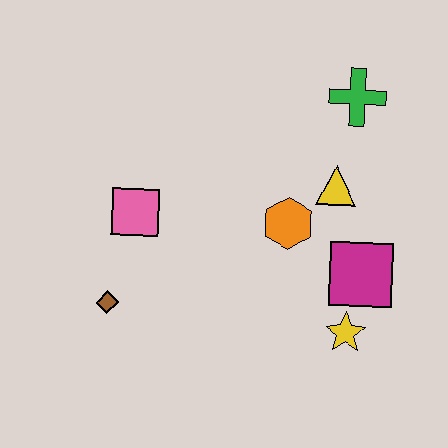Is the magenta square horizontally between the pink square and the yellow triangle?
No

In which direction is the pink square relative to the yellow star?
The pink square is to the left of the yellow star.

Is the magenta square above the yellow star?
Yes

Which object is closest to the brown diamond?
The pink square is closest to the brown diamond.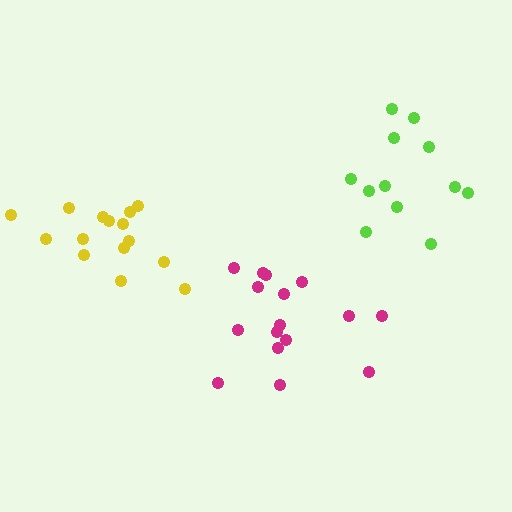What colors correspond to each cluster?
The clusters are colored: lime, magenta, yellow.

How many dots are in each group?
Group 1: 12 dots, Group 2: 16 dots, Group 3: 15 dots (43 total).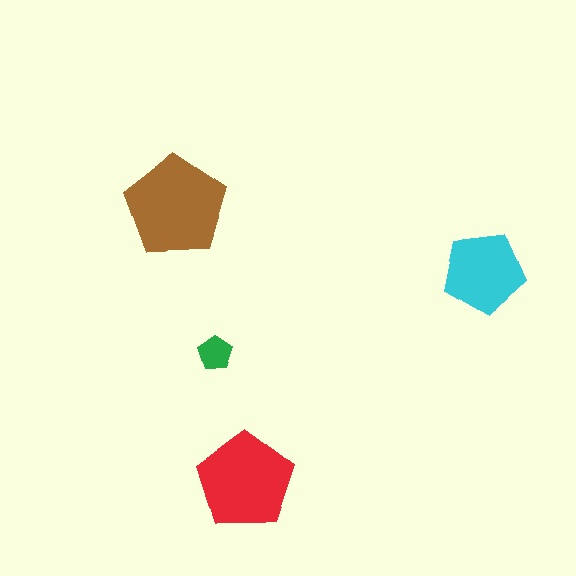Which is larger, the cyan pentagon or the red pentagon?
The red one.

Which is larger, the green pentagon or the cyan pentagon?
The cyan one.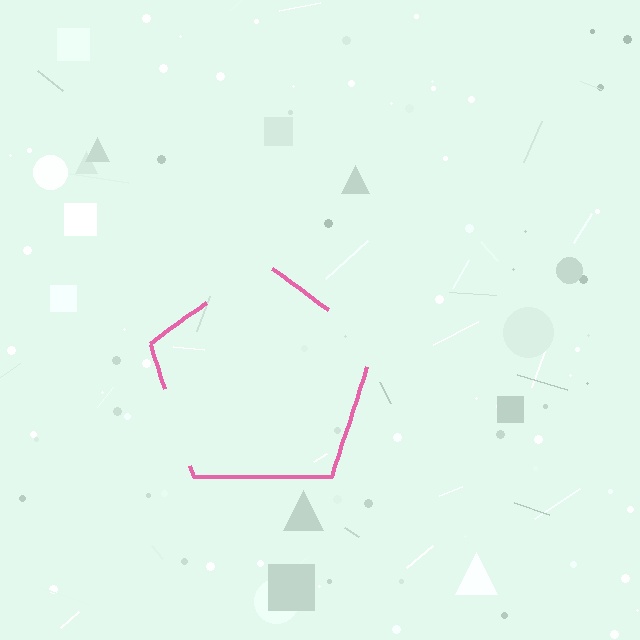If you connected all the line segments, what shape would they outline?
They would outline a pentagon.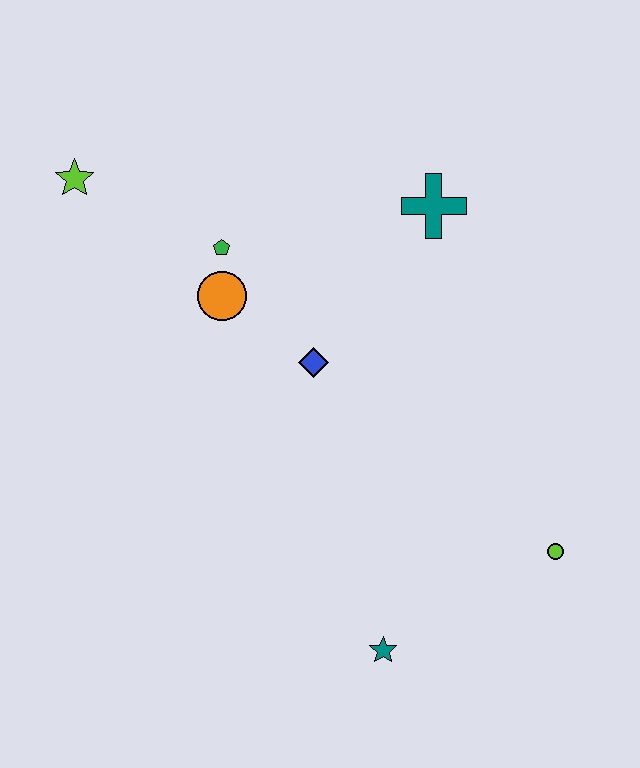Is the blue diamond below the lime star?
Yes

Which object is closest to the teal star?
The lime circle is closest to the teal star.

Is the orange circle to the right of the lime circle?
No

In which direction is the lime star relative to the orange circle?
The lime star is to the left of the orange circle.